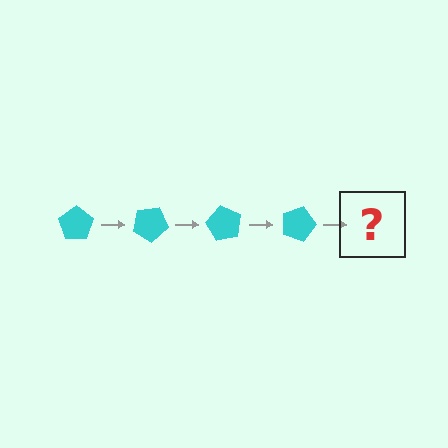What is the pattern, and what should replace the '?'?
The pattern is that the pentagon rotates 30 degrees each step. The '?' should be a cyan pentagon rotated 120 degrees.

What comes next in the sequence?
The next element should be a cyan pentagon rotated 120 degrees.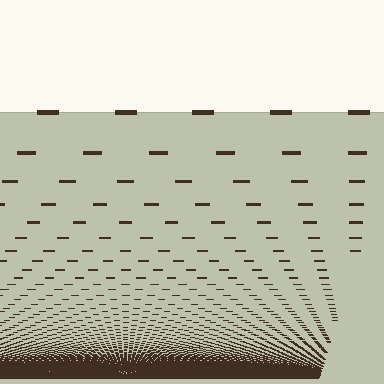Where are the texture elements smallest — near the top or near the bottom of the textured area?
Near the bottom.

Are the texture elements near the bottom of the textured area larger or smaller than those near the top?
Smaller. The gradient is inverted — elements near the bottom are smaller and denser.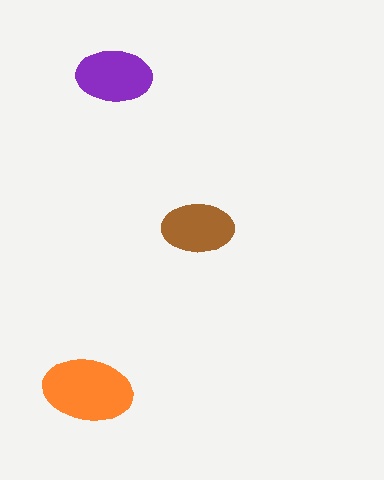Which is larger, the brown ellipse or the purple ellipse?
The purple one.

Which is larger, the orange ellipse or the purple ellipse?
The orange one.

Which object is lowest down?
The orange ellipse is bottommost.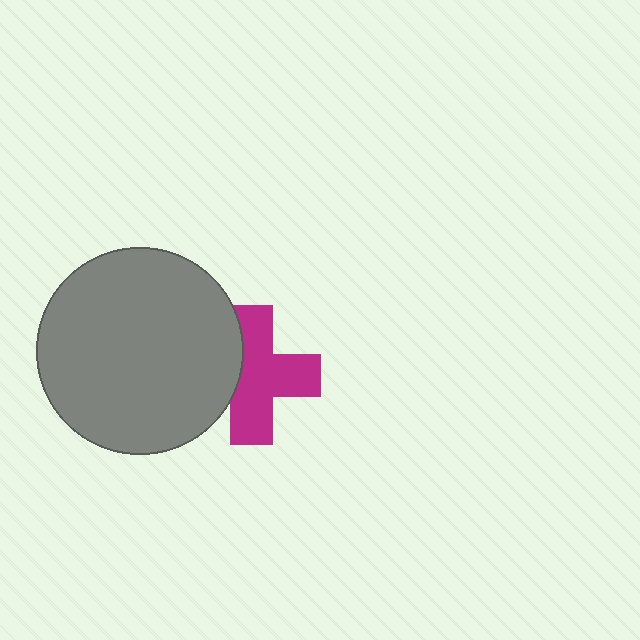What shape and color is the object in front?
The object in front is a gray circle.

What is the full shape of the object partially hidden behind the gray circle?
The partially hidden object is a magenta cross.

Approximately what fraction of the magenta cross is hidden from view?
Roughly 30% of the magenta cross is hidden behind the gray circle.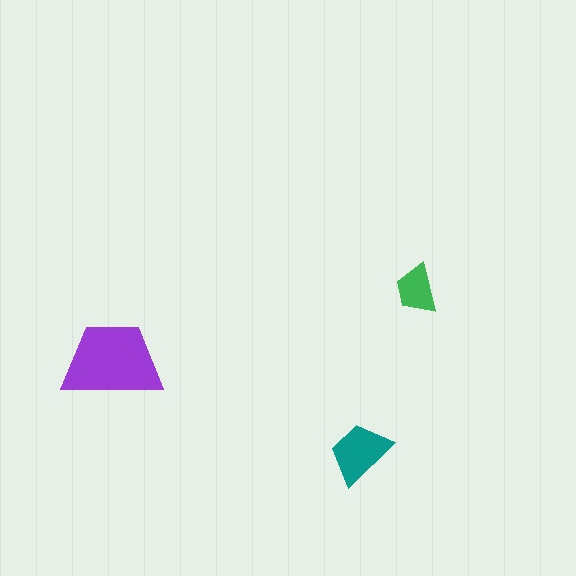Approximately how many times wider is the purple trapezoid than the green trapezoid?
About 2 times wider.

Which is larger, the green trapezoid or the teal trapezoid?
The teal one.